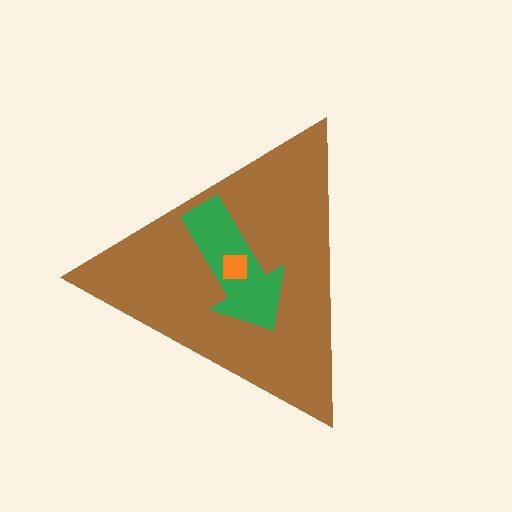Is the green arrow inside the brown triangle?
Yes.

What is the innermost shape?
The orange square.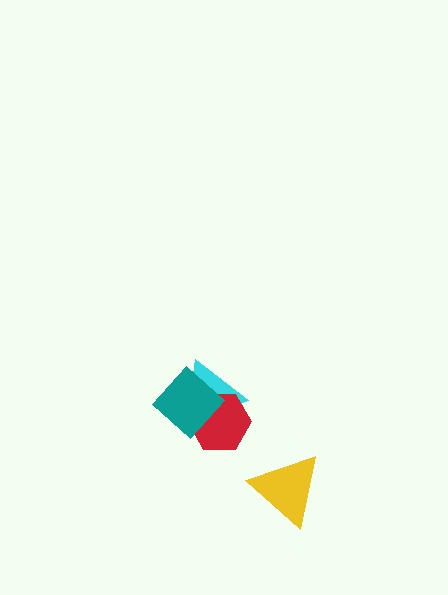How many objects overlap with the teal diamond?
2 objects overlap with the teal diamond.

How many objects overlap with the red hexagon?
2 objects overlap with the red hexagon.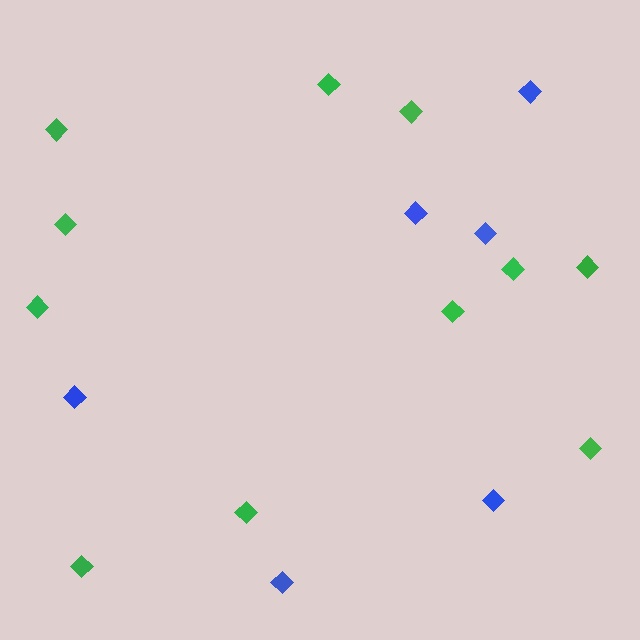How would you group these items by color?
There are 2 groups: one group of green diamonds (11) and one group of blue diamonds (6).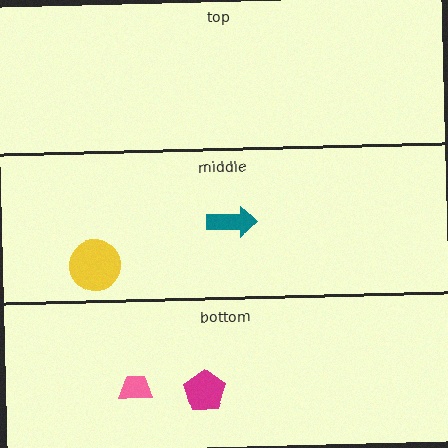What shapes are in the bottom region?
The pink trapezoid, the magenta pentagon.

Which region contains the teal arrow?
The middle region.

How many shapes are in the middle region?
2.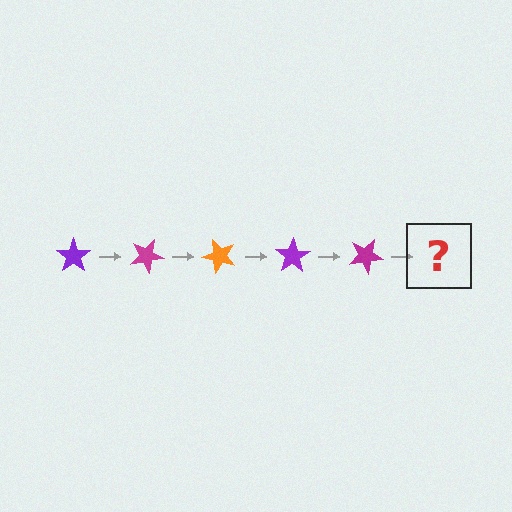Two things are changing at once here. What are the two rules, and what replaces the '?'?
The two rules are that it rotates 25 degrees each step and the color cycles through purple, magenta, and orange. The '?' should be an orange star, rotated 125 degrees from the start.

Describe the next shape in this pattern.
It should be an orange star, rotated 125 degrees from the start.